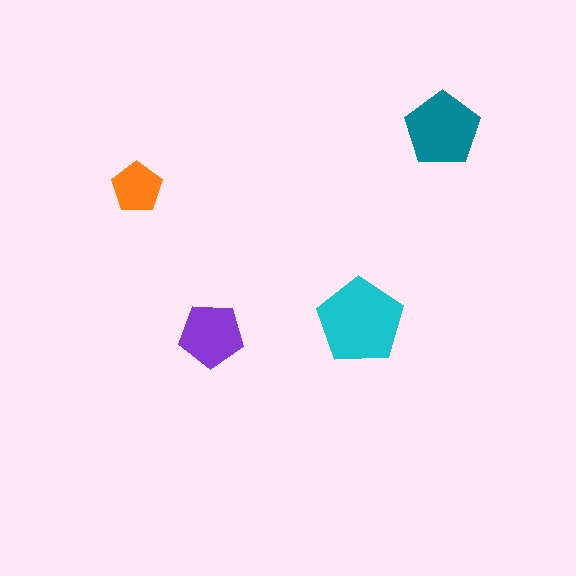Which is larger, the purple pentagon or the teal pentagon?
The teal one.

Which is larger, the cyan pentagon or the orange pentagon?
The cyan one.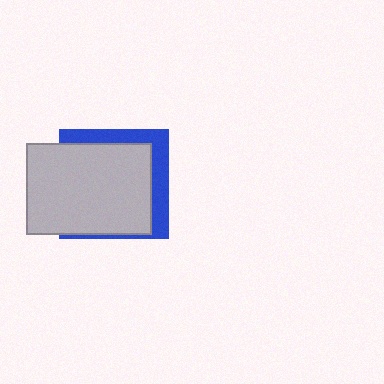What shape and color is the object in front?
The object in front is a light gray rectangle.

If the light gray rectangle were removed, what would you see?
You would see the complete blue square.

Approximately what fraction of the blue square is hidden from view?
Roughly 70% of the blue square is hidden behind the light gray rectangle.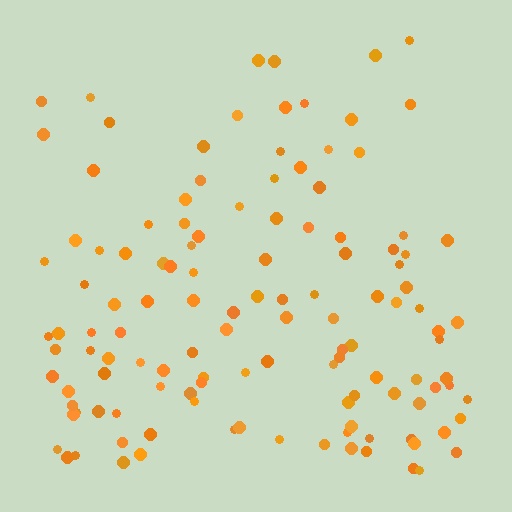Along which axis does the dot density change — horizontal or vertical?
Vertical.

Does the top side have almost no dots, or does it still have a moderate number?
Still a moderate number, just noticeably fewer than the bottom.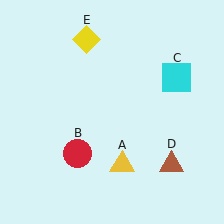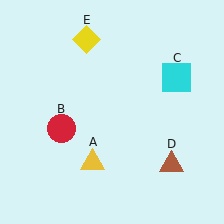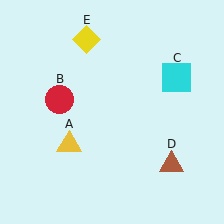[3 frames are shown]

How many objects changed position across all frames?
2 objects changed position: yellow triangle (object A), red circle (object B).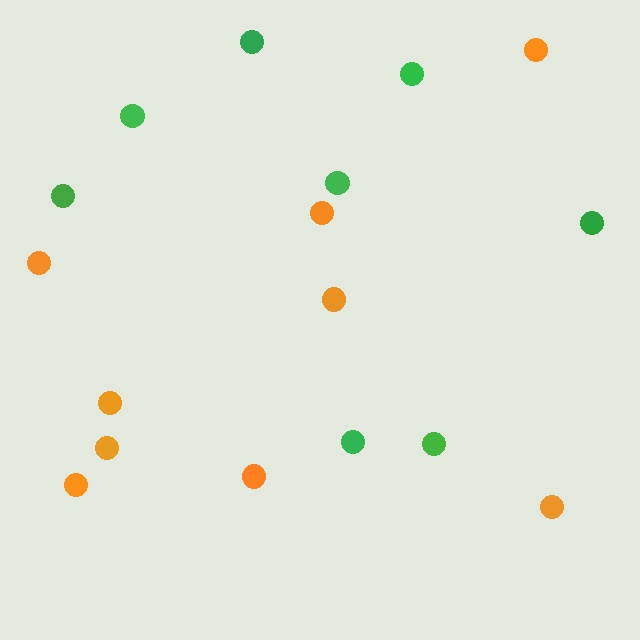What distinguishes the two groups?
There are 2 groups: one group of green circles (8) and one group of orange circles (9).